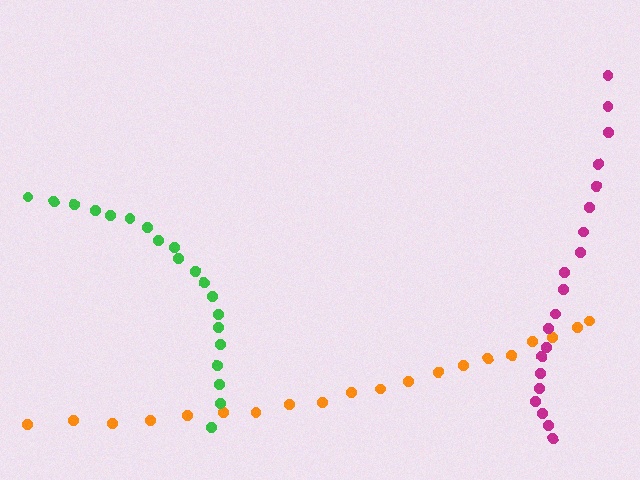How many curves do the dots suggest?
There are 3 distinct paths.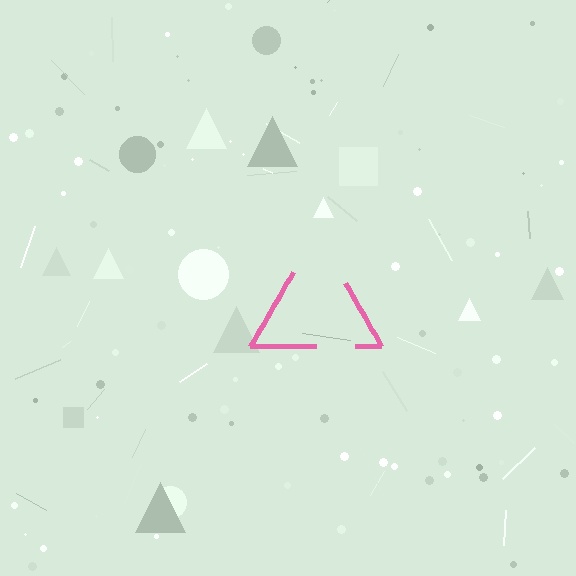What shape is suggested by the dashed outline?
The dashed outline suggests a triangle.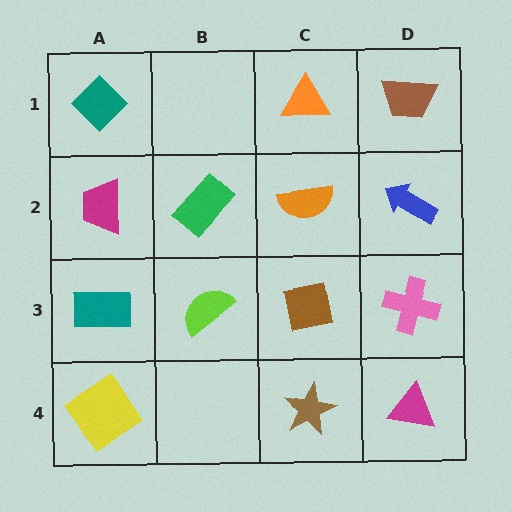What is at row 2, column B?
A green rectangle.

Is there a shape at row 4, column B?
No, that cell is empty.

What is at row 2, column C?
An orange semicircle.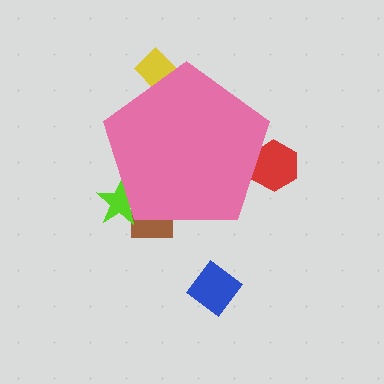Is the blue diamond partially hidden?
No, the blue diamond is fully visible.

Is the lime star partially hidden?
Yes, the lime star is partially hidden behind the pink pentagon.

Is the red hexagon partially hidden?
Yes, the red hexagon is partially hidden behind the pink pentagon.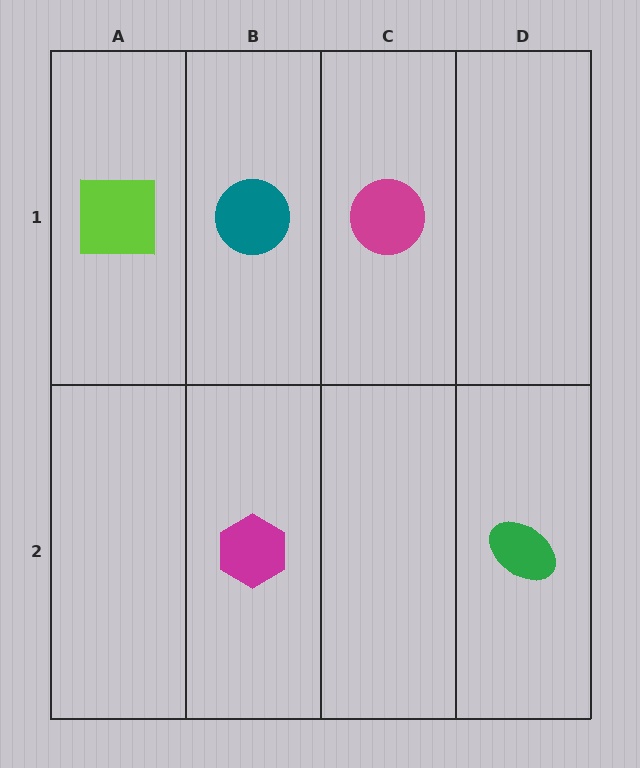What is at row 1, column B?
A teal circle.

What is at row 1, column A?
A lime square.